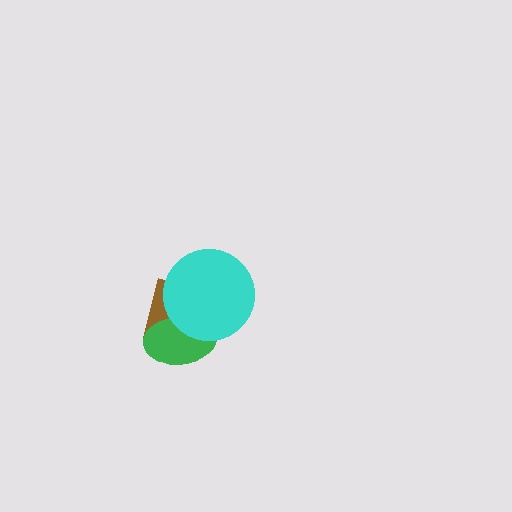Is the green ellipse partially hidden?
Yes, it is partially covered by another shape.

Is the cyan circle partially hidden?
No, no other shape covers it.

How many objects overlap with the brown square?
2 objects overlap with the brown square.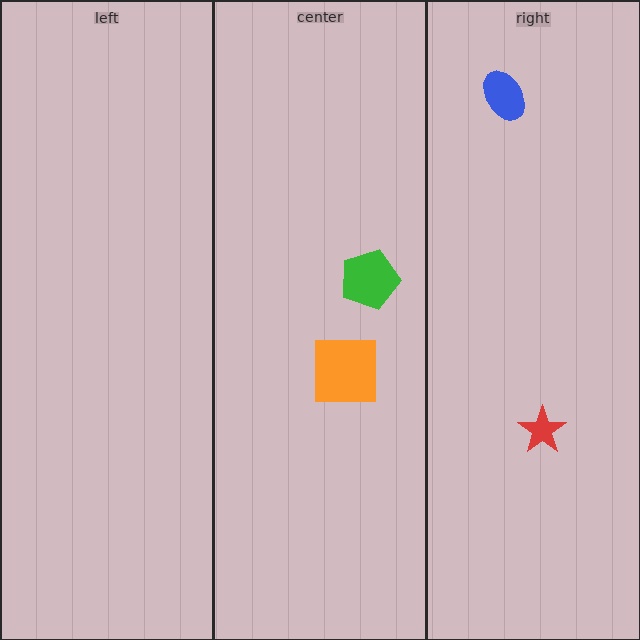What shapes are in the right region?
The red star, the blue ellipse.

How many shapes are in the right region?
2.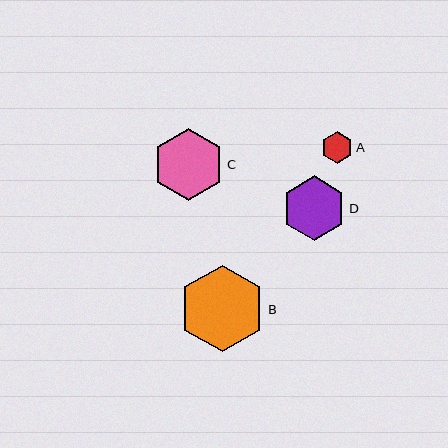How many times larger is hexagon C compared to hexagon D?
Hexagon C is approximately 1.1 times the size of hexagon D.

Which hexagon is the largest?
Hexagon B is the largest with a size of approximately 86 pixels.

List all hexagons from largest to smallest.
From largest to smallest: B, C, D, A.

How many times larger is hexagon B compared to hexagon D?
Hexagon B is approximately 1.3 times the size of hexagon D.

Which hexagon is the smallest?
Hexagon A is the smallest with a size of approximately 31 pixels.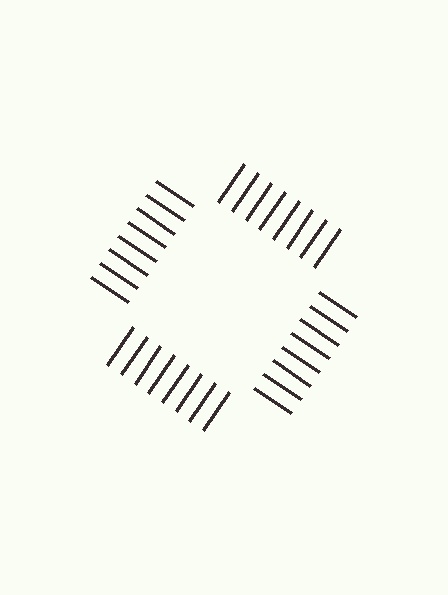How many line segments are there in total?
32 — 8 along each of the 4 edges.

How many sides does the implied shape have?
4 sides — the line-ends trace a square.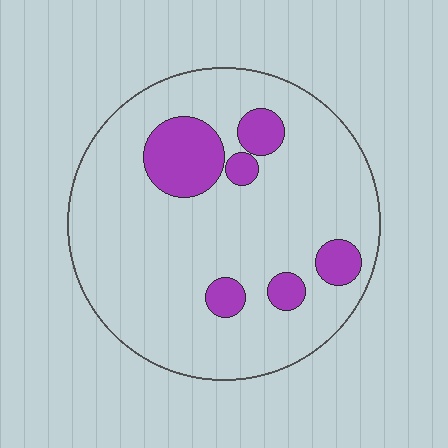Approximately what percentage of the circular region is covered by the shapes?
Approximately 15%.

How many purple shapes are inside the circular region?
6.